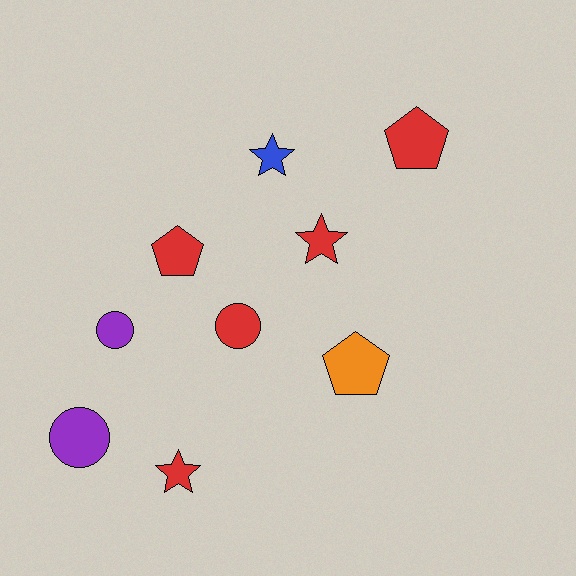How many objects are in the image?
There are 9 objects.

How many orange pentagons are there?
There is 1 orange pentagon.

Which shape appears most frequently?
Pentagon, with 3 objects.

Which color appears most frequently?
Red, with 5 objects.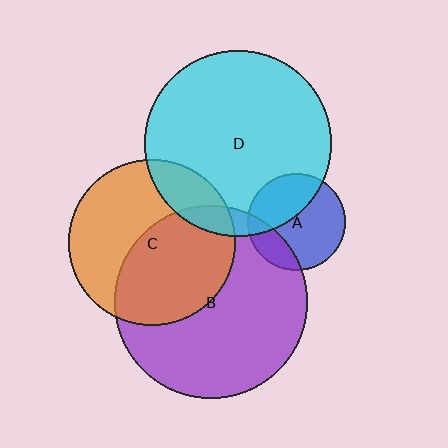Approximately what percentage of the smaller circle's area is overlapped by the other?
Approximately 5%.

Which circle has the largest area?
Circle B (purple).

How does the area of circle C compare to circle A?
Approximately 2.9 times.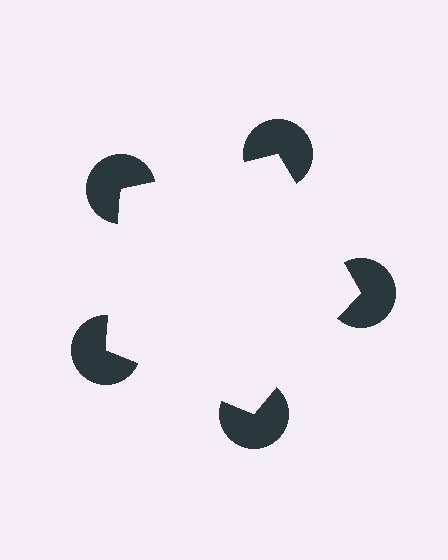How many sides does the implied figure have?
5 sides.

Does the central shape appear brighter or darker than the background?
It typically appears slightly brighter than the background, even though no actual brightness change is drawn.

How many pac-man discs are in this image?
There are 5 — one at each vertex of the illusory pentagon.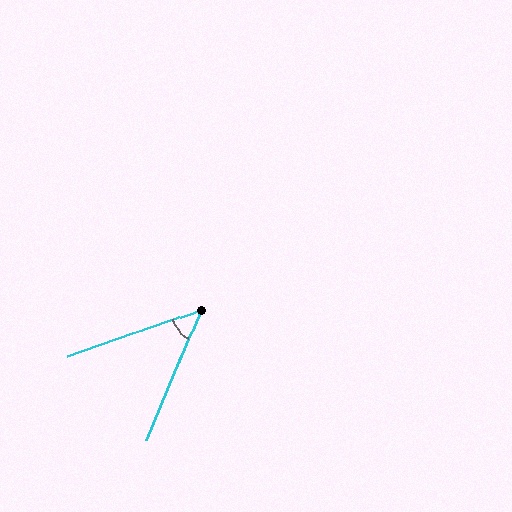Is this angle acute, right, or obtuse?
It is acute.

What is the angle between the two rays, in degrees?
Approximately 49 degrees.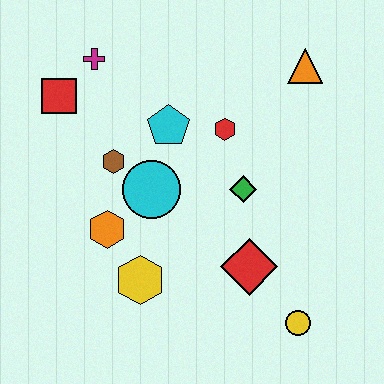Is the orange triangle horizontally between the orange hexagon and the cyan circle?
No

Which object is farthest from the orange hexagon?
The orange triangle is farthest from the orange hexagon.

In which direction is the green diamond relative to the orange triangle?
The green diamond is below the orange triangle.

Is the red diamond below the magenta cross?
Yes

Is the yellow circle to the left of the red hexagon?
No